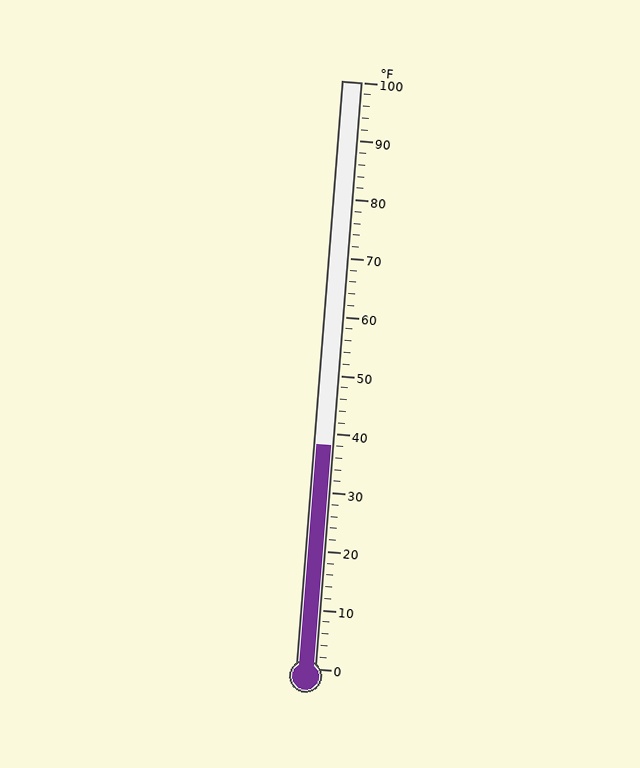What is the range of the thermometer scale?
The thermometer scale ranges from 0°F to 100°F.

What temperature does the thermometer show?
The thermometer shows approximately 38°F.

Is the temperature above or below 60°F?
The temperature is below 60°F.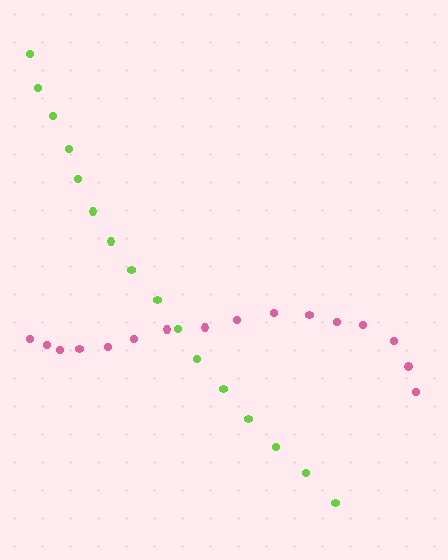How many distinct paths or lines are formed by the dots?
There are 2 distinct paths.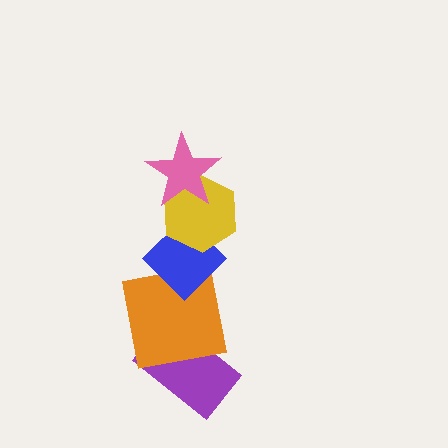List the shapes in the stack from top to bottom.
From top to bottom: the pink star, the yellow hexagon, the blue diamond, the orange square, the purple rectangle.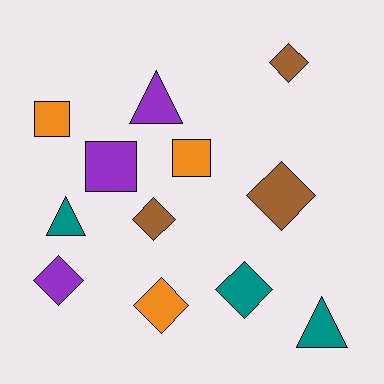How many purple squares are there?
There is 1 purple square.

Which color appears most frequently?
Purple, with 3 objects.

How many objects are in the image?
There are 12 objects.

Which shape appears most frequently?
Diamond, with 6 objects.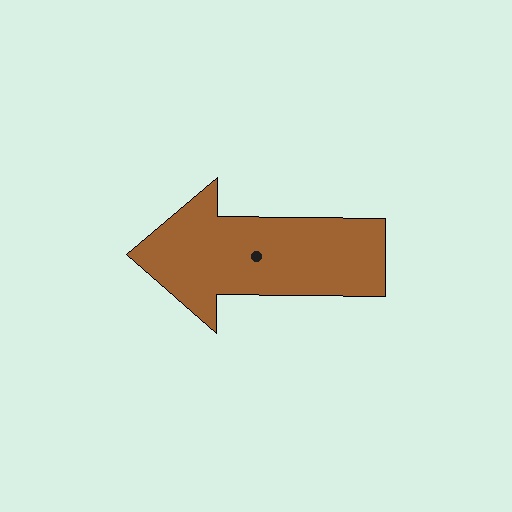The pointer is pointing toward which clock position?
Roughly 9 o'clock.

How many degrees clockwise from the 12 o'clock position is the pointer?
Approximately 271 degrees.